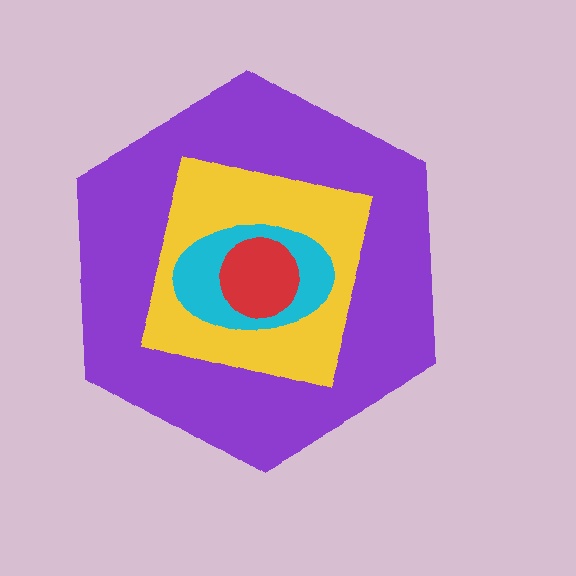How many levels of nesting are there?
4.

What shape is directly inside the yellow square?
The cyan ellipse.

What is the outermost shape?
The purple hexagon.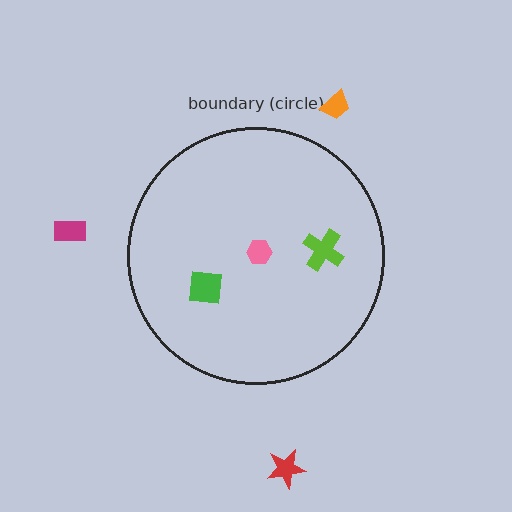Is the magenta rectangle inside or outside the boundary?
Outside.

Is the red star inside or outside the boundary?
Outside.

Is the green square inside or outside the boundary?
Inside.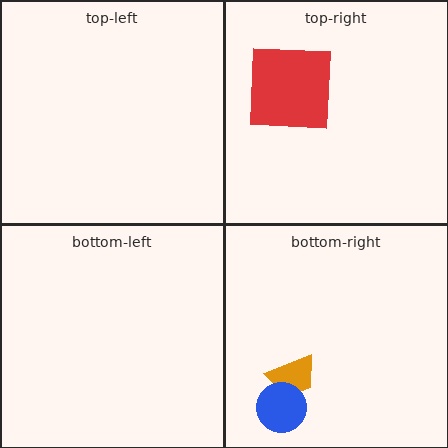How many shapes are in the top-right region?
1.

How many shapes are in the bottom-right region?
2.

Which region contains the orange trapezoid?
The bottom-right region.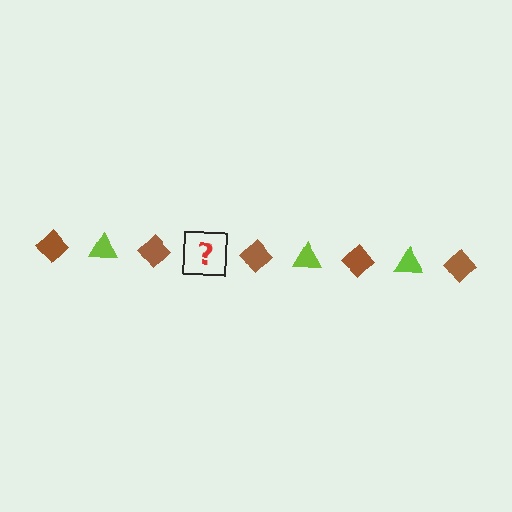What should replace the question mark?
The question mark should be replaced with a lime triangle.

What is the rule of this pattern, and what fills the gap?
The rule is that the pattern alternates between brown diamond and lime triangle. The gap should be filled with a lime triangle.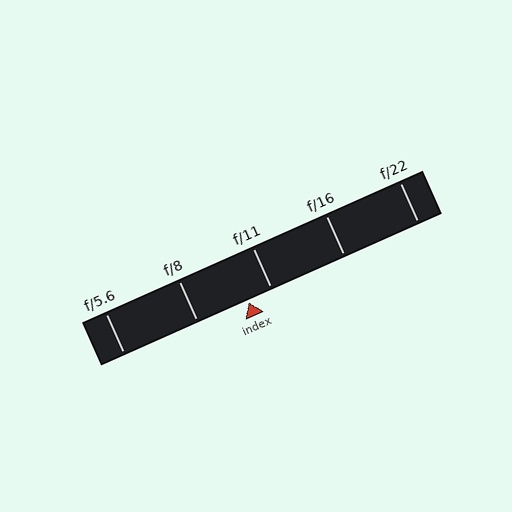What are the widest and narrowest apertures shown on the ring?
The widest aperture shown is f/5.6 and the narrowest is f/22.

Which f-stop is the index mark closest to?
The index mark is closest to f/11.